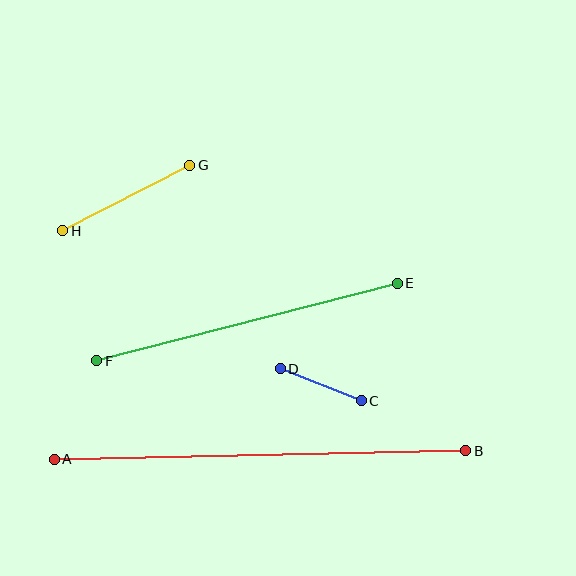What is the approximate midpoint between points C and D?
The midpoint is at approximately (321, 385) pixels.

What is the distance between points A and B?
The distance is approximately 412 pixels.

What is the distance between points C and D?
The distance is approximately 87 pixels.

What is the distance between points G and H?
The distance is approximately 143 pixels.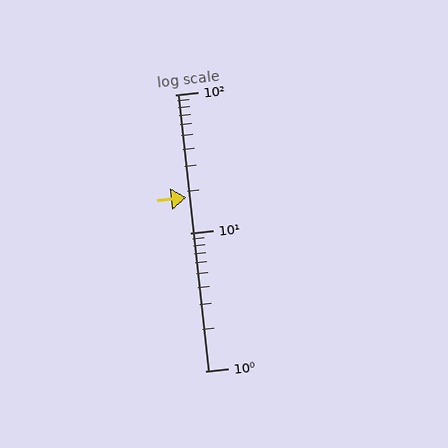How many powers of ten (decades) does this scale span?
The scale spans 2 decades, from 1 to 100.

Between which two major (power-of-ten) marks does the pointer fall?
The pointer is between 10 and 100.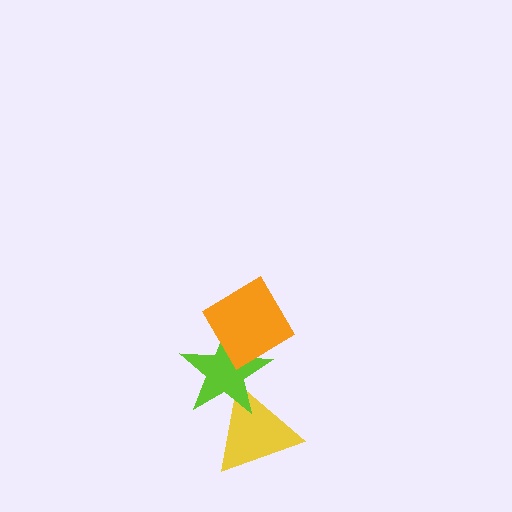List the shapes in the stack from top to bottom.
From top to bottom: the orange diamond, the lime star, the yellow triangle.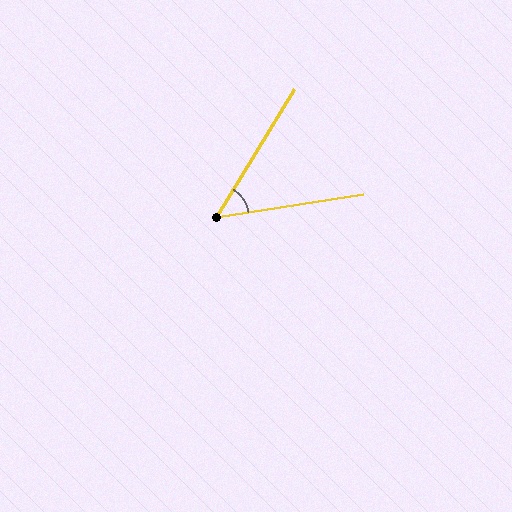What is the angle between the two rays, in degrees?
Approximately 50 degrees.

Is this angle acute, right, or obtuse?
It is acute.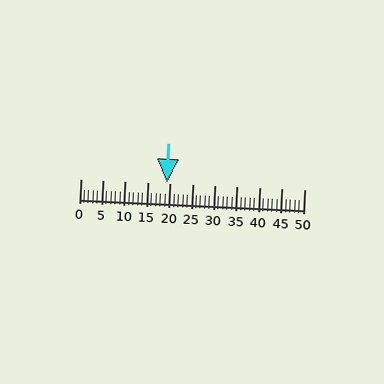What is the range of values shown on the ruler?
The ruler shows values from 0 to 50.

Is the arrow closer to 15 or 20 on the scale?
The arrow is closer to 20.